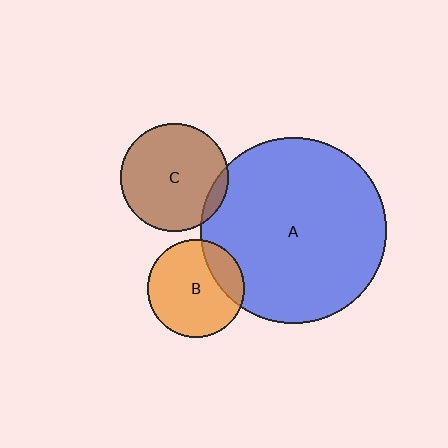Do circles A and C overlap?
Yes.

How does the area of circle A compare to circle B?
Approximately 3.6 times.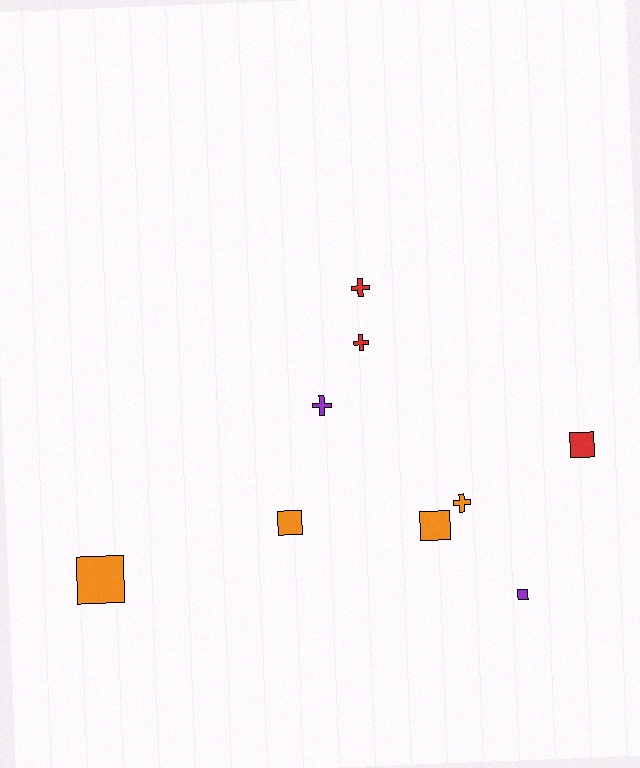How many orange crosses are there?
There is 1 orange cross.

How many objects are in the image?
There are 9 objects.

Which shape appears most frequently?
Square, with 5 objects.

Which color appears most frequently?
Orange, with 4 objects.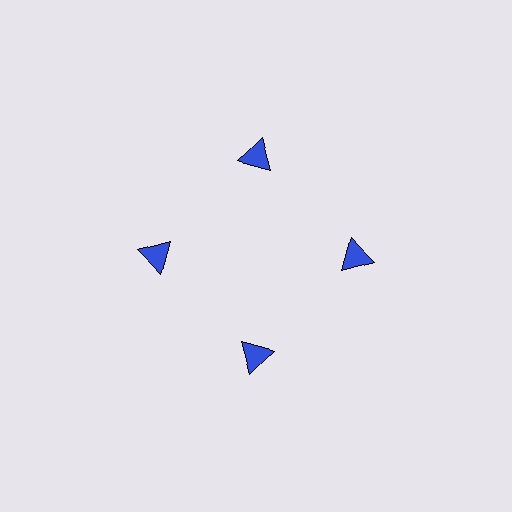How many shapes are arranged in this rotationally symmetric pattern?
There are 4 shapes, arranged in 4 groups of 1.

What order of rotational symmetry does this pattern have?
This pattern has 4-fold rotational symmetry.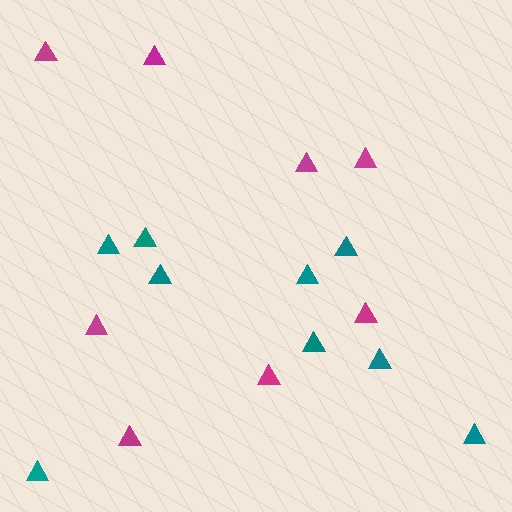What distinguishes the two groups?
There are 2 groups: one group of teal triangles (9) and one group of magenta triangles (8).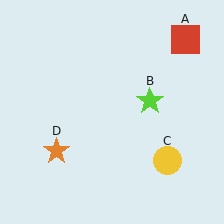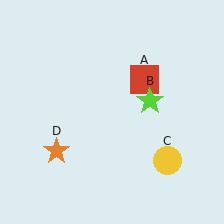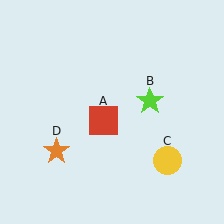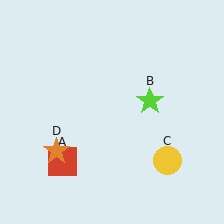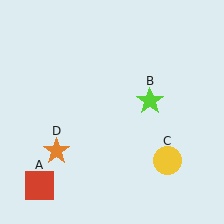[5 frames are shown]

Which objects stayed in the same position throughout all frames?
Lime star (object B) and yellow circle (object C) and orange star (object D) remained stationary.